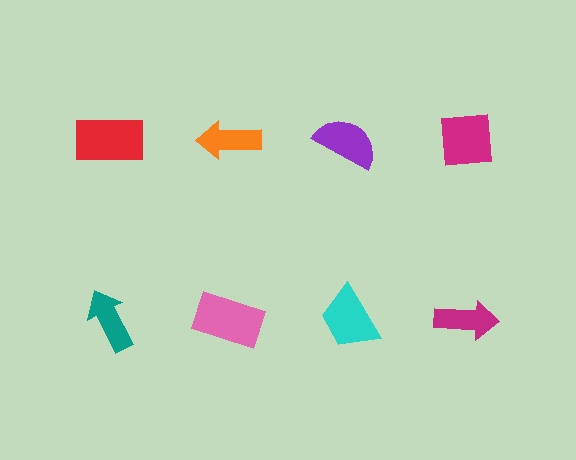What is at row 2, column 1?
A teal arrow.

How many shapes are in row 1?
4 shapes.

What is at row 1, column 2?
An orange arrow.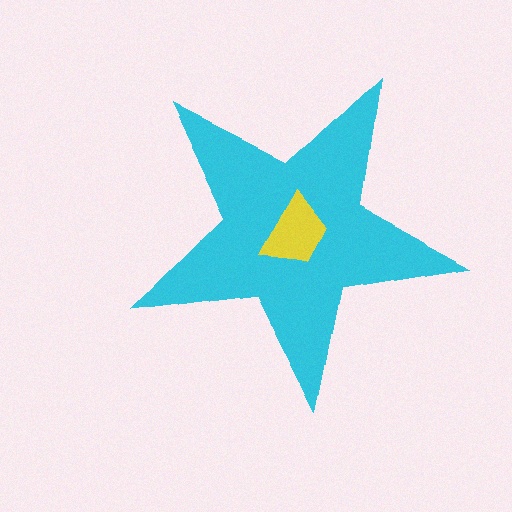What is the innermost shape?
The yellow trapezoid.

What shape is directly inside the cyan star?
The yellow trapezoid.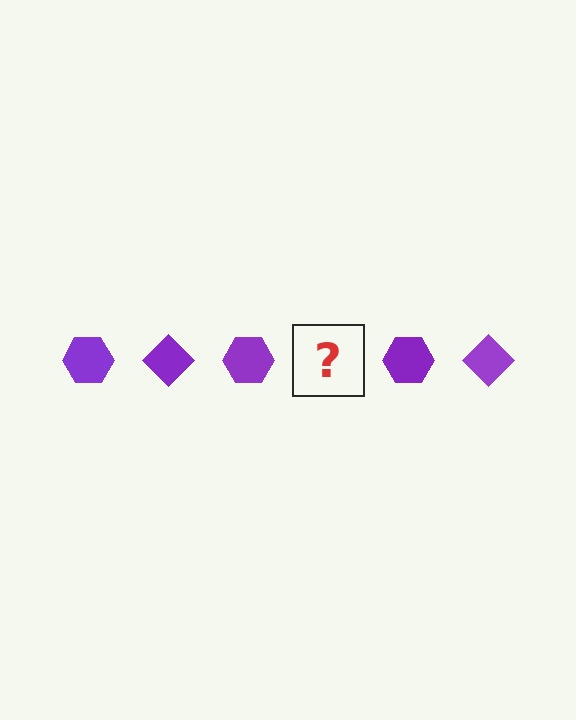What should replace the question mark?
The question mark should be replaced with a purple diamond.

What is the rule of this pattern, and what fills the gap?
The rule is that the pattern cycles through hexagon, diamond shapes in purple. The gap should be filled with a purple diamond.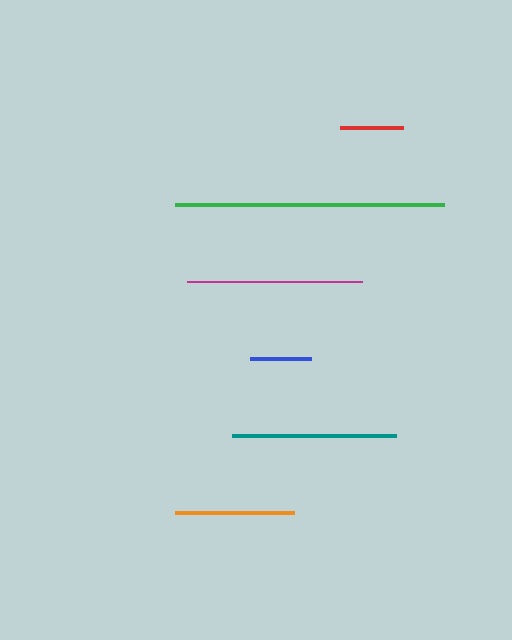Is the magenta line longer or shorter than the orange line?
The magenta line is longer than the orange line.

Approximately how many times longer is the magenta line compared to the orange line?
The magenta line is approximately 1.5 times the length of the orange line.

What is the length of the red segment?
The red segment is approximately 63 pixels long.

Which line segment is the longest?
The green line is the longest at approximately 270 pixels.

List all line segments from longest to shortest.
From longest to shortest: green, magenta, teal, orange, red, blue.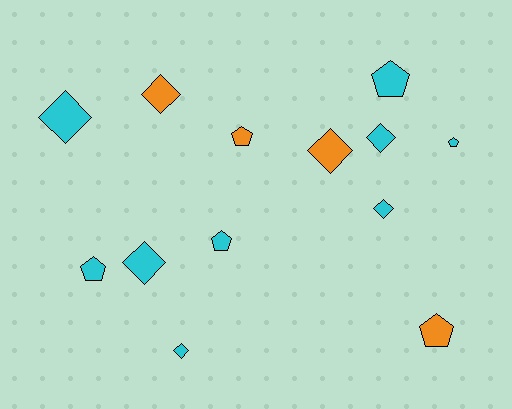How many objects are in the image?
There are 13 objects.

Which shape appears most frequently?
Diamond, with 7 objects.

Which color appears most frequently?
Cyan, with 9 objects.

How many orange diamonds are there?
There are 2 orange diamonds.